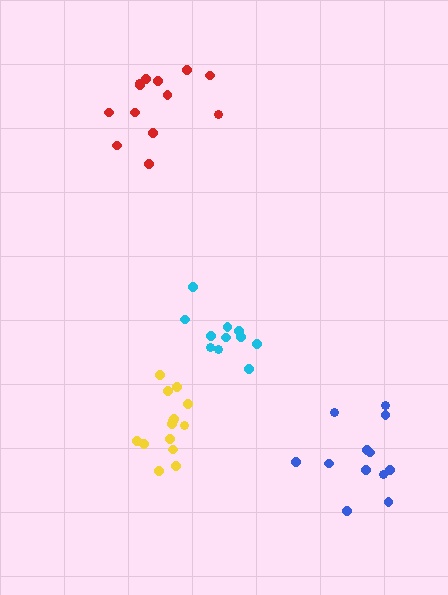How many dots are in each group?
Group 1: 11 dots, Group 2: 14 dots, Group 3: 13 dots, Group 4: 12 dots (50 total).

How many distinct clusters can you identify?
There are 4 distinct clusters.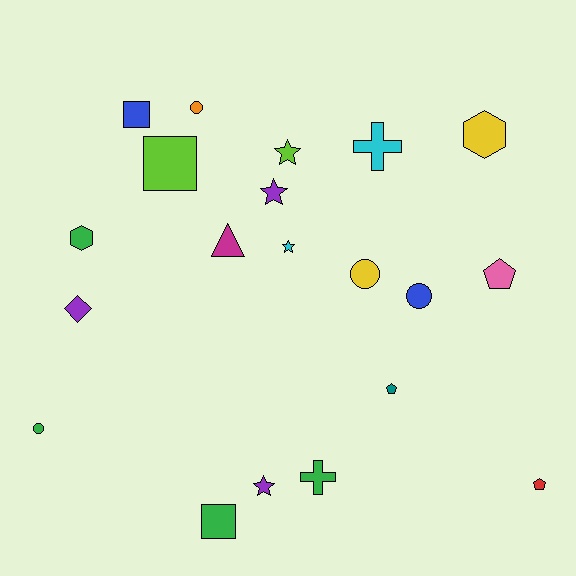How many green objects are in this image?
There are 4 green objects.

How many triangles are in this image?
There is 1 triangle.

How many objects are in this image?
There are 20 objects.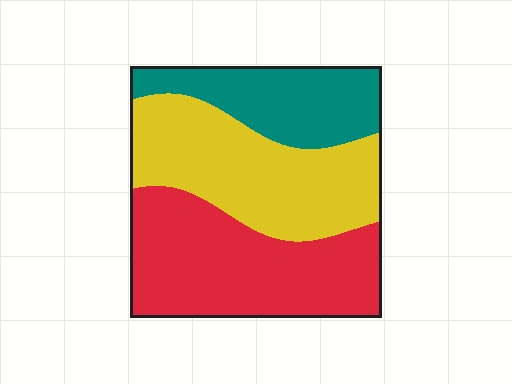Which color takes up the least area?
Teal, at roughly 25%.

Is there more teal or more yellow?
Yellow.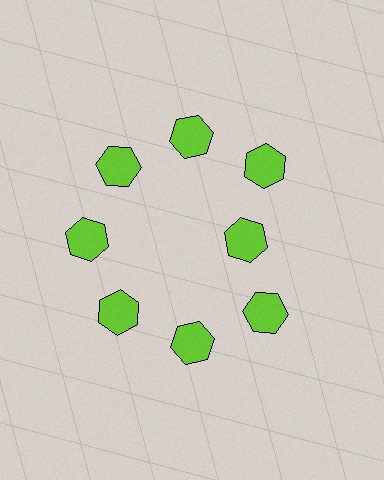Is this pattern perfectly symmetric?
No. The 8 lime hexagons are arranged in a ring, but one element near the 3 o'clock position is pulled inward toward the center, breaking the 8-fold rotational symmetry.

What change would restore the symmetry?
The symmetry would be restored by moving it outward, back onto the ring so that all 8 hexagons sit at equal angles and equal distance from the center.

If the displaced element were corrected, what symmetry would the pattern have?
It would have 8-fold rotational symmetry — the pattern would map onto itself every 45 degrees.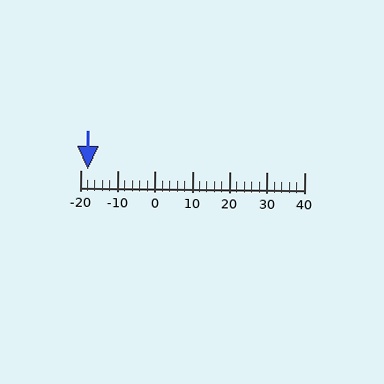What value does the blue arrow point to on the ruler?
The blue arrow points to approximately -18.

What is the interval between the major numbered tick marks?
The major tick marks are spaced 10 units apart.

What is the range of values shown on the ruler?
The ruler shows values from -20 to 40.